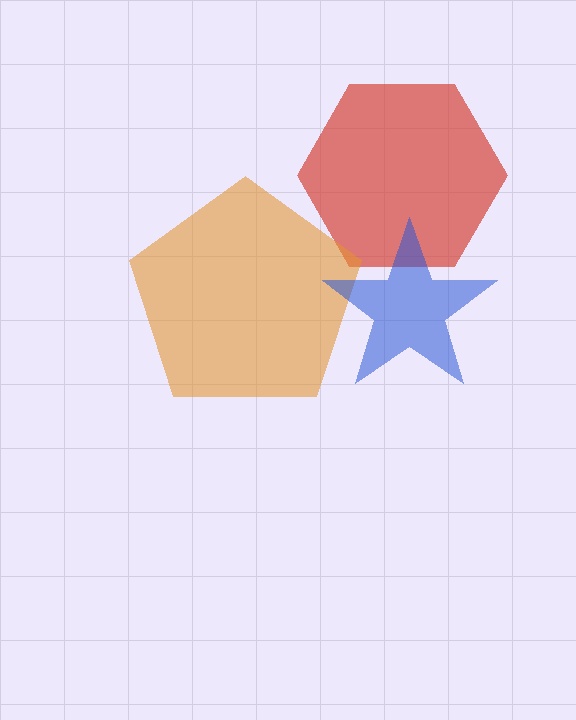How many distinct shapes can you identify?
There are 3 distinct shapes: a red hexagon, an orange pentagon, a blue star.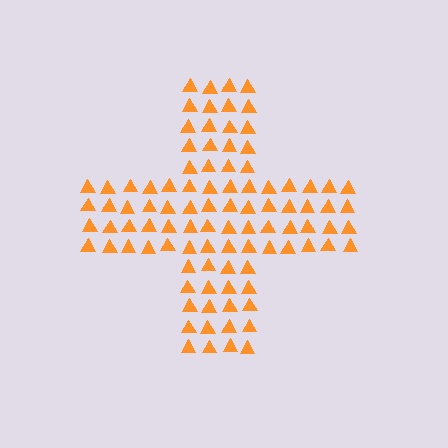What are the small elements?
The small elements are triangles.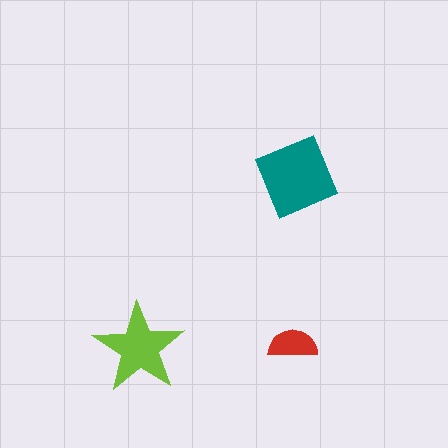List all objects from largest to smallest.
The teal square, the lime star, the red semicircle.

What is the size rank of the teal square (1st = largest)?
1st.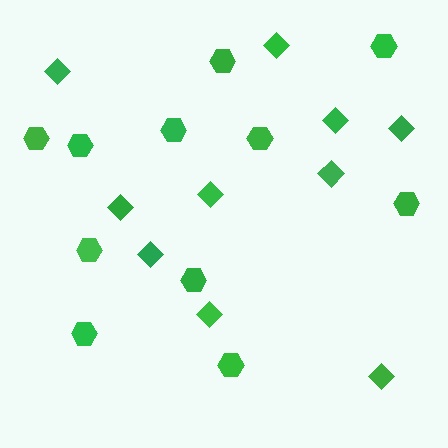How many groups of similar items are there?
There are 2 groups: one group of hexagons (11) and one group of diamonds (10).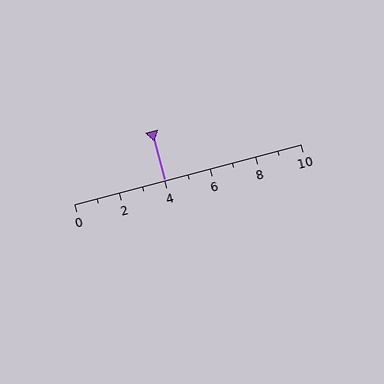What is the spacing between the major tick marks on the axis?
The major ticks are spaced 2 apart.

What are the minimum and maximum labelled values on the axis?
The axis runs from 0 to 10.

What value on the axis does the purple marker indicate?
The marker indicates approximately 4.